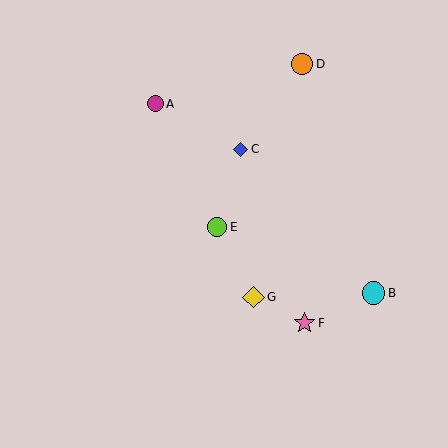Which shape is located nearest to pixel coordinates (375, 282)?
The cyan circle (labeled B) at (374, 293) is nearest to that location.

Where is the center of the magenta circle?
The center of the magenta circle is at (155, 104).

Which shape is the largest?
The cyan circle (labeled B) is the largest.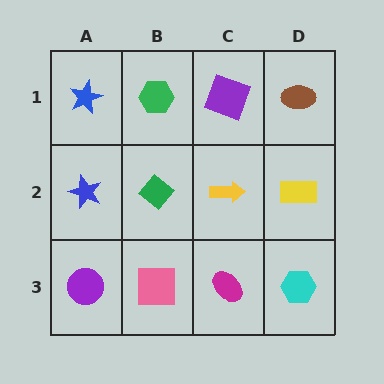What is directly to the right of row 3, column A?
A pink square.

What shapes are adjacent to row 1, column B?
A green diamond (row 2, column B), a blue star (row 1, column A), a purple square (row 1, column C).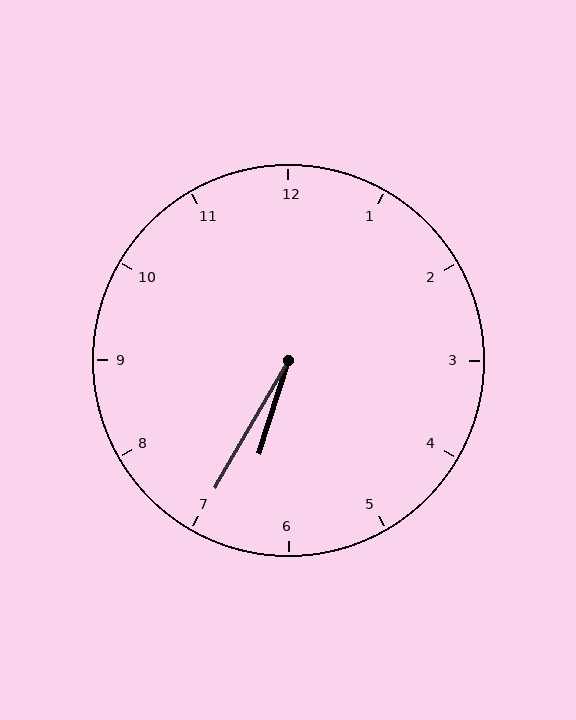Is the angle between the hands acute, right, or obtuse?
It is acute.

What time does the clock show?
6:35.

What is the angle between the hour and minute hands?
Approximately 12 degrees.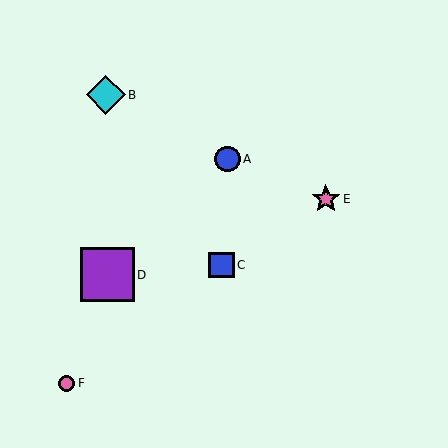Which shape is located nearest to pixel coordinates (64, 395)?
The pink circle (labeled F) at (66, 383) is nearest to that location.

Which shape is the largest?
The purple square (labeled D) is the largest.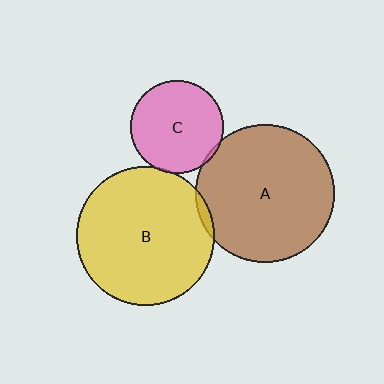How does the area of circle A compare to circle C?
Approximately 2.2 times.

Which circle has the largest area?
Circle B (yellow).